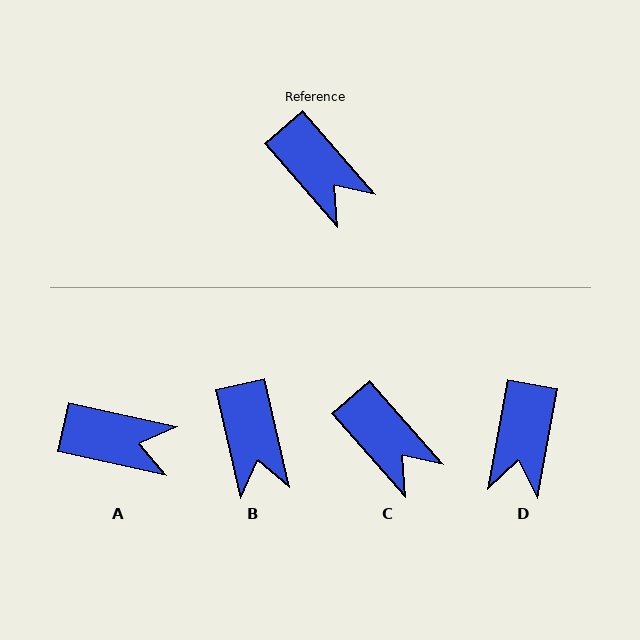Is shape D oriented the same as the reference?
No, it is off by about 51 degrees.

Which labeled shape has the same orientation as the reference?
C.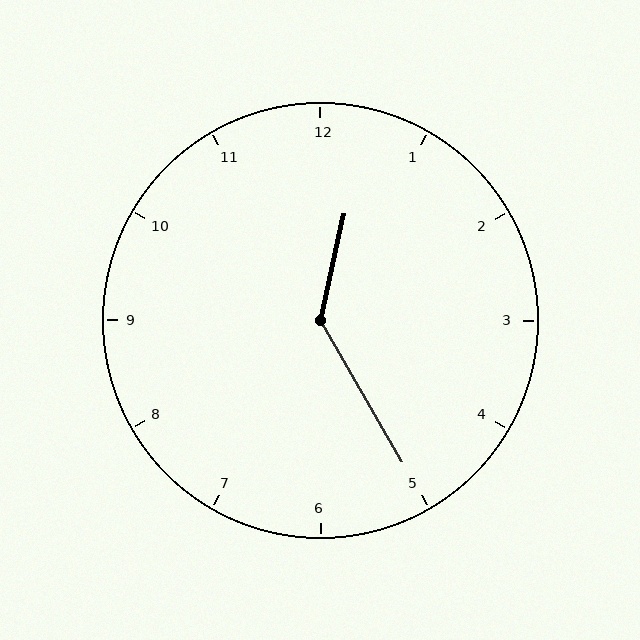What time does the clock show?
12:25.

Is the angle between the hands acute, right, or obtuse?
It is obtuse.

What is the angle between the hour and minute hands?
Approximately 138 degrees.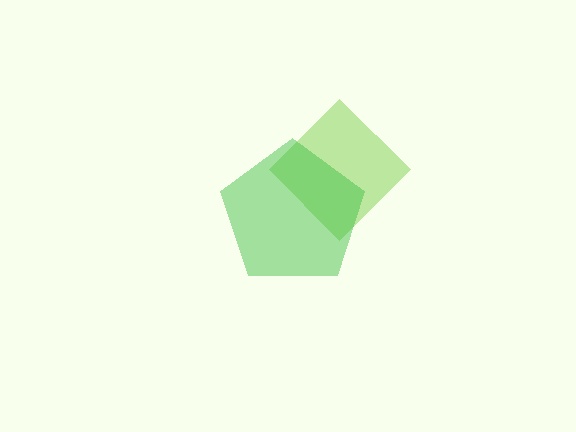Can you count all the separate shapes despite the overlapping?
Yes, there are 2 separate shapes.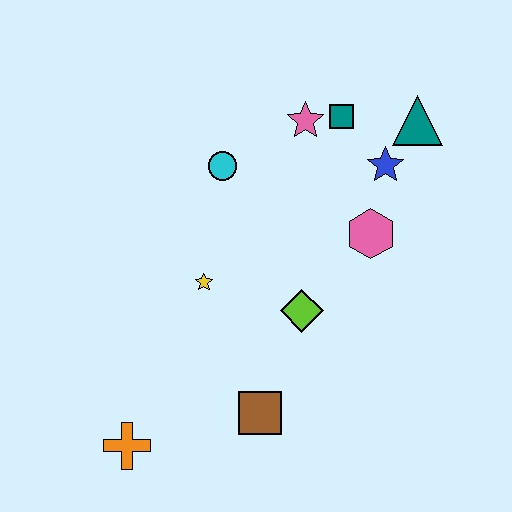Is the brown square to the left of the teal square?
Yes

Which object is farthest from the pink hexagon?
The orange cross is farthest from the pink hexagon.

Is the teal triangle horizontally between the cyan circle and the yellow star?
No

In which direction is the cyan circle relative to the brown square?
The cyan circle is above the brown square.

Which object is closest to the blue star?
The teal triangle is closest to the blue star.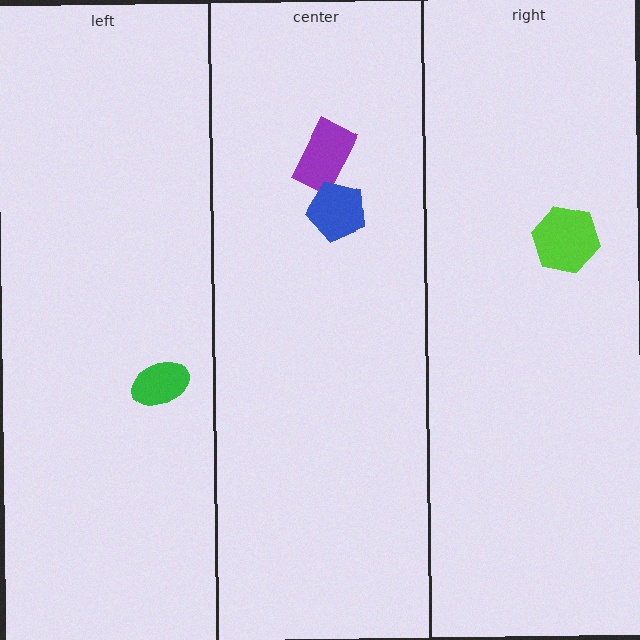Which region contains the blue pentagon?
The center region.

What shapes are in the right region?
The lime hexagon.